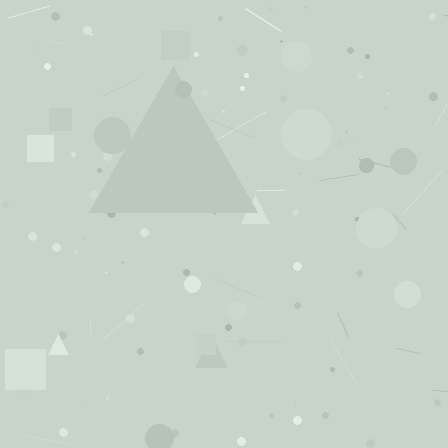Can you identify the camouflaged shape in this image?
The camouflaged shape is a triangle.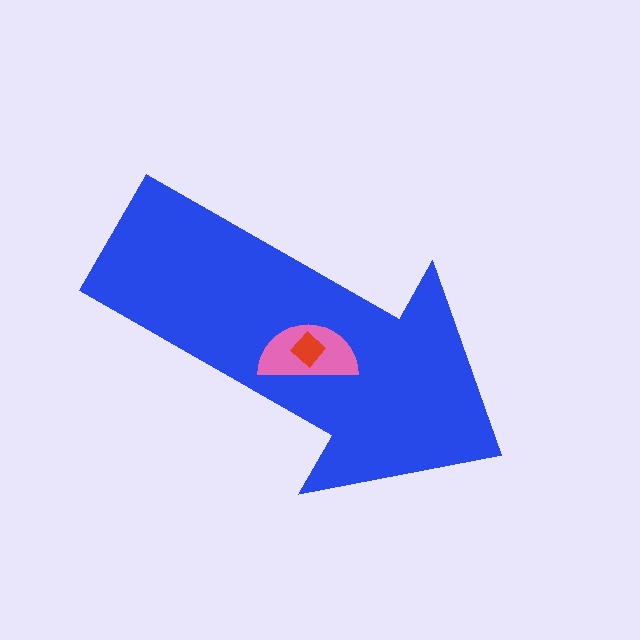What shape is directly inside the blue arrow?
The pink semicircle.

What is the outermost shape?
The blue arrow.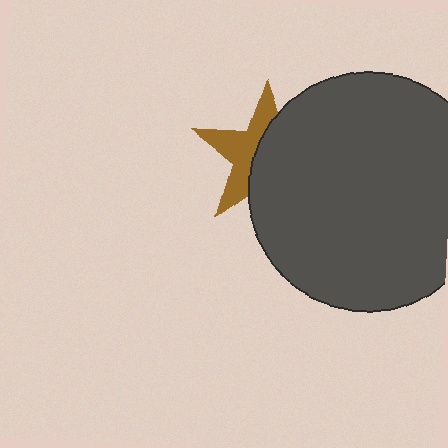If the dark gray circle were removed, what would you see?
You would see the complete brown star.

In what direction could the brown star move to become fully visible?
The brown star could move left. That would shift it out from behind the dark gray circle entirely.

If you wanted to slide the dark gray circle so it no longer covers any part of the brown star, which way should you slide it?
Slide it right — that is the most direct way to separate the two shapes.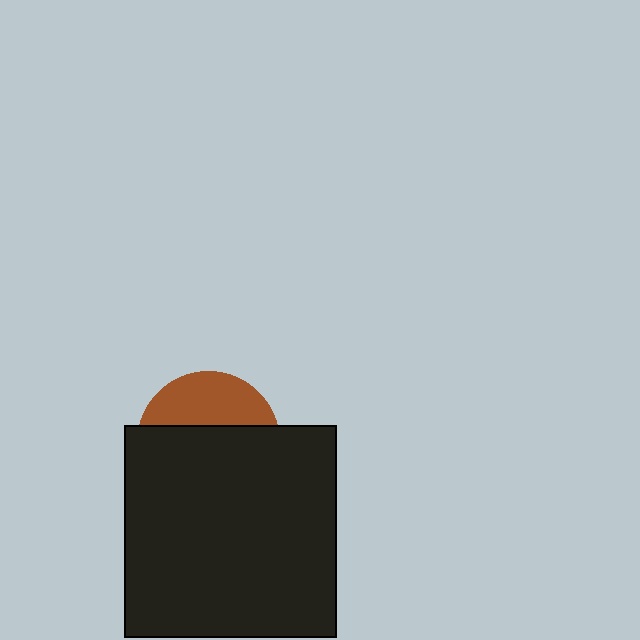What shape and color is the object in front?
The object in front is a black square.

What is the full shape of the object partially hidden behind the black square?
The partially hidden object is a brown circle.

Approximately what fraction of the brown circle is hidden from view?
Roughly 65% of the brown circle is hidden behind the black square.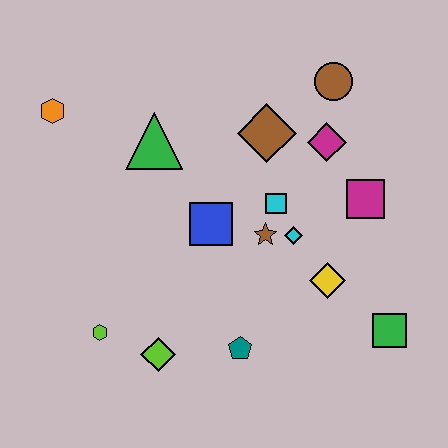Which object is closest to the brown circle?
The magenta diamond is closest to the brown circle.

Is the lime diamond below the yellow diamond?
Yes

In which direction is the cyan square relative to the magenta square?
The cyan square is to the left of the magenta square.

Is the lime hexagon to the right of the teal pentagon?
No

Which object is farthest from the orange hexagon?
The green square is farthest from the orange hexagon.